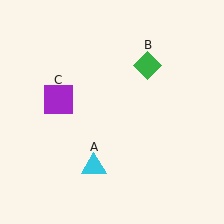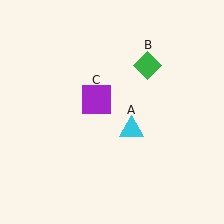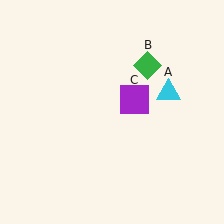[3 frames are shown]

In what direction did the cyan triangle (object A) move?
The cyan triangle (object A) moved up and to the right.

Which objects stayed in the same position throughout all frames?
Green diamond (object B) remained stationary.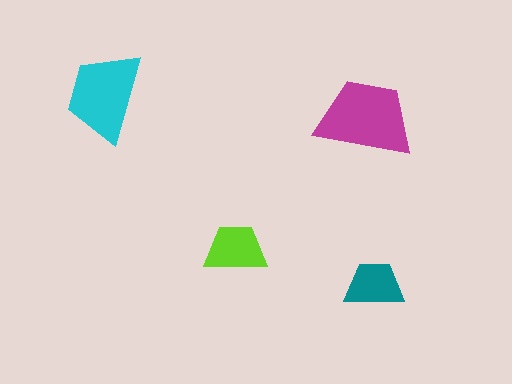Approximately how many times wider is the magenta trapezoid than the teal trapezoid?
About 1.5 times wider.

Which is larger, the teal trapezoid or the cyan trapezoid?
The cyan one.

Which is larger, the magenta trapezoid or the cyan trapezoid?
The magenta one.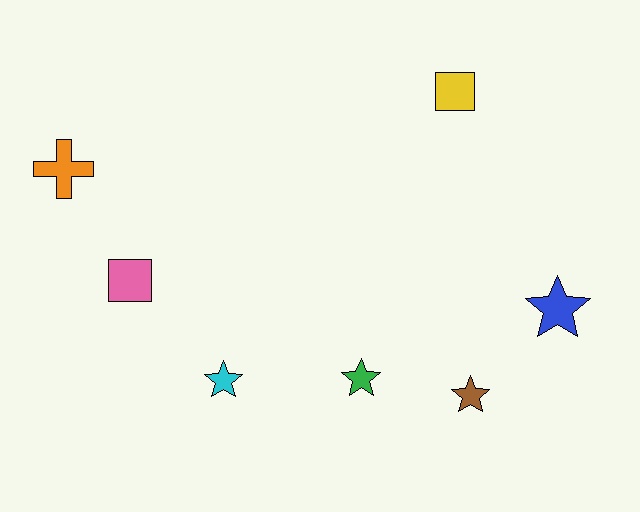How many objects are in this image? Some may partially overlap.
There are 7 objects.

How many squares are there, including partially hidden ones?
There are 2 squares.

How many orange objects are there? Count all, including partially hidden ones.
There is 1 orange object.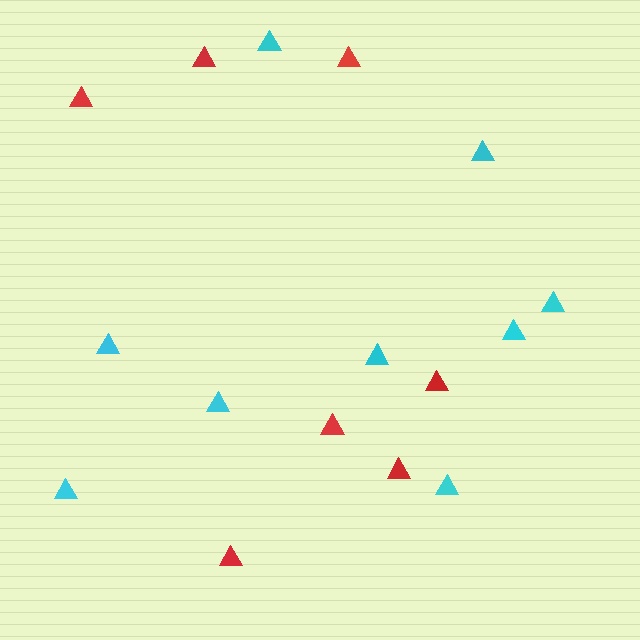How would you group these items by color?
There are 2 groups: one group of cyan triangles (9) and one group of red triangles (7).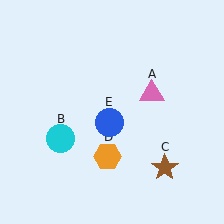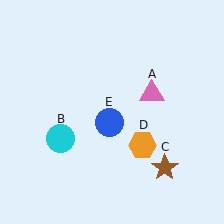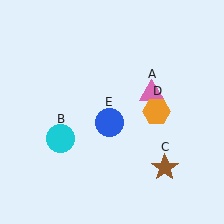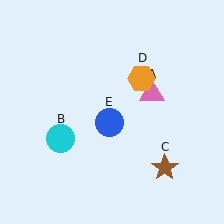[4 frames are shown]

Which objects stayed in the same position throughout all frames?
Pink triangle (object A) and cyan circle (object B) and brown star (object C) and blue circle (object E) remained stationary.